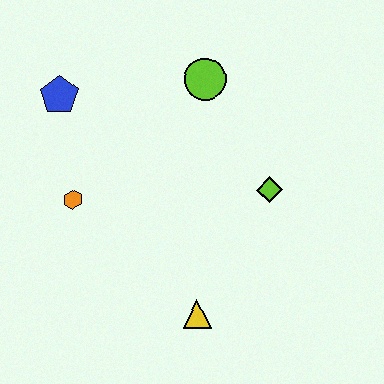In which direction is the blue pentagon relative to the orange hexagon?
The blue pentagon is above the orange hexagon.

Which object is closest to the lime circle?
The lime diamond is closest to the lime circle.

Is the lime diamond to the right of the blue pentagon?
Yes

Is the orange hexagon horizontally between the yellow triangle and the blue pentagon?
Yes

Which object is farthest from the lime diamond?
The blue pentagon is farthest from the lime diamond.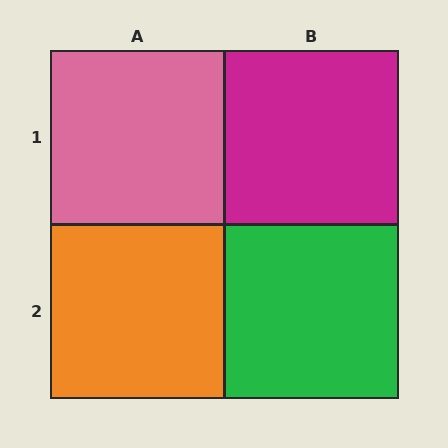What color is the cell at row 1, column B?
Magenta.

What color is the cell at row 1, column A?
Pink.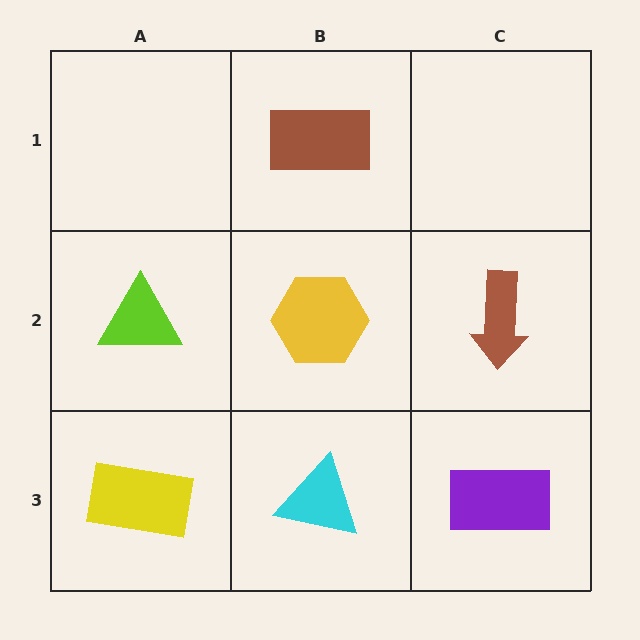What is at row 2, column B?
A yellow hexagon.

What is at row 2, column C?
A brown arrow.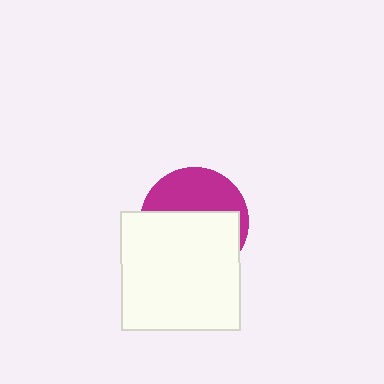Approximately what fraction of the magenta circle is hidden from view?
Roughly 59% of the magenta circle is hidden behind the white square.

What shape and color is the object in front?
The object in front is a white square.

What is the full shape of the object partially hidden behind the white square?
The partially hidden object is a magenta circle.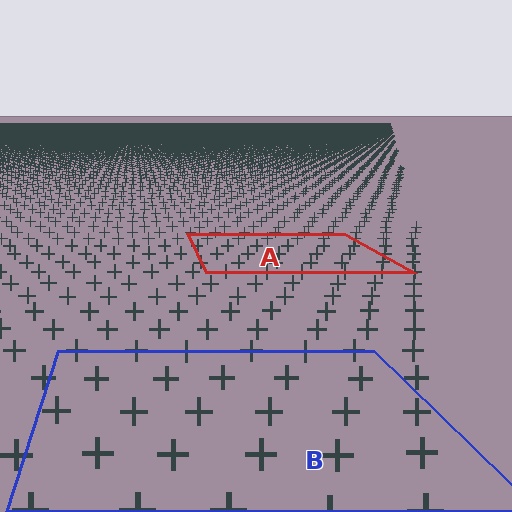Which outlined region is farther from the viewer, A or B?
Region A is farther from the viewer — the texture elements inside it appear smaller and more densely packed.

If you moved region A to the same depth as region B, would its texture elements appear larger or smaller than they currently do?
They would appear larger. At a closer depth, the same texture elements are projected at a bigger on-screen size.